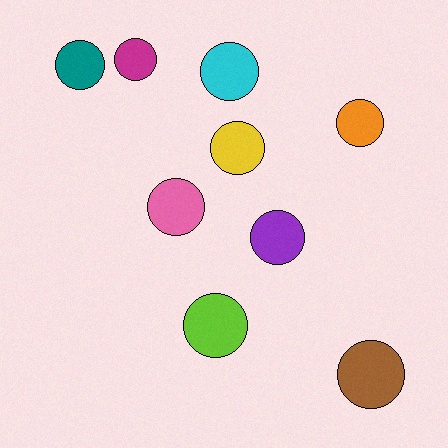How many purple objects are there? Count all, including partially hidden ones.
There is 1 purple object.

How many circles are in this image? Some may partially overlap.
There are 9 circles.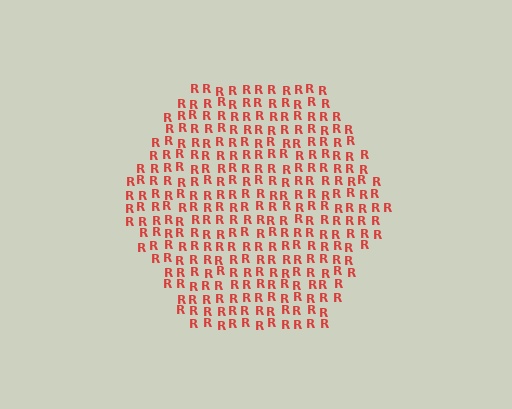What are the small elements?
The small elements are letter R's.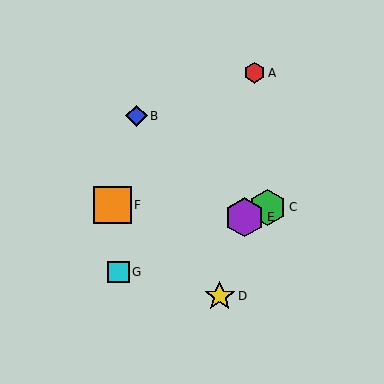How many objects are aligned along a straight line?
3 objects (C, E, G) are aligned along a straight line.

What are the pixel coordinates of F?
Object F is at (113, 205).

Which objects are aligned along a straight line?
Objects C, E, G are aligned along a straight line.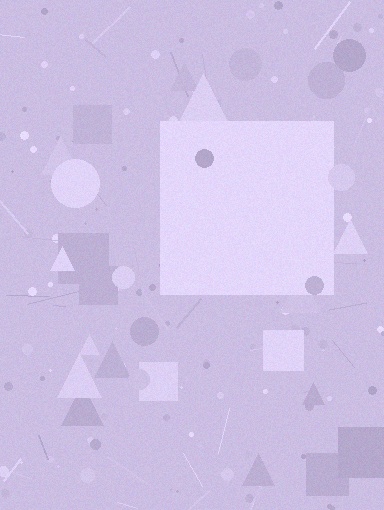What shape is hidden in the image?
A square is hidden in the image.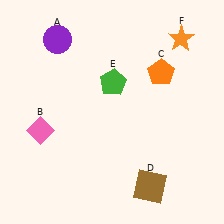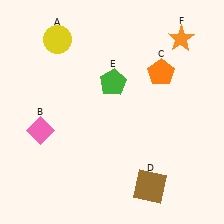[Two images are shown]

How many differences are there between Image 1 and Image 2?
There is 1 difference between the two images.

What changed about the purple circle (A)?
In Image 1, A is purple. In Image 2, it changed to yellow.